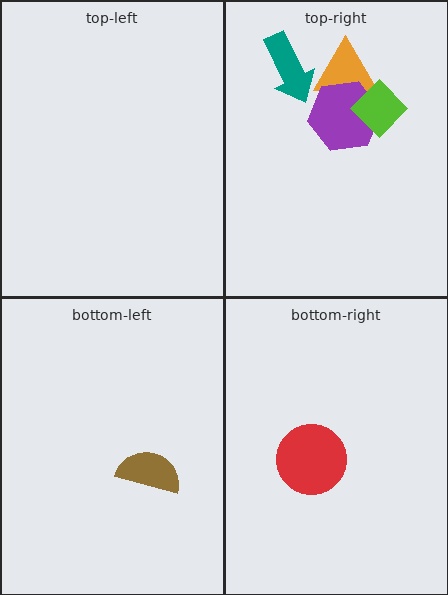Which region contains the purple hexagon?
The top-right region.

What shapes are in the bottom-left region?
The brown semicircle.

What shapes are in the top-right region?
The orange triangle, the purple hexagon, the lime diamond, the teal arrow.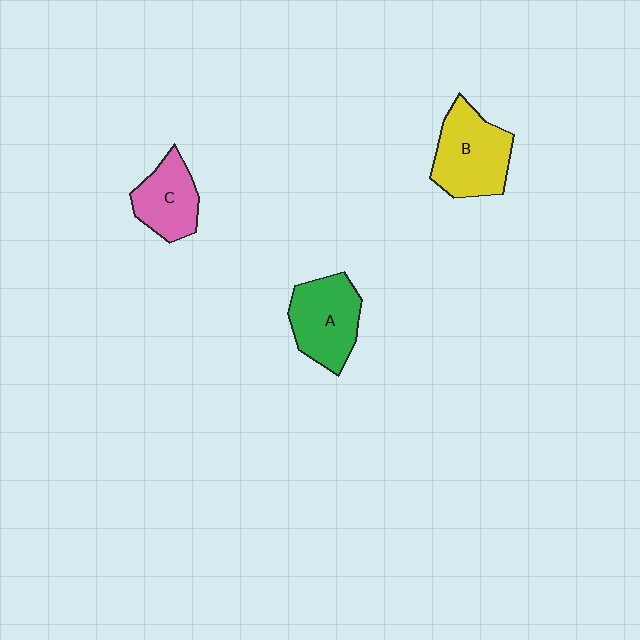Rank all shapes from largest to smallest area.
From largest to smallest: B (yellow), A (green), C (pink).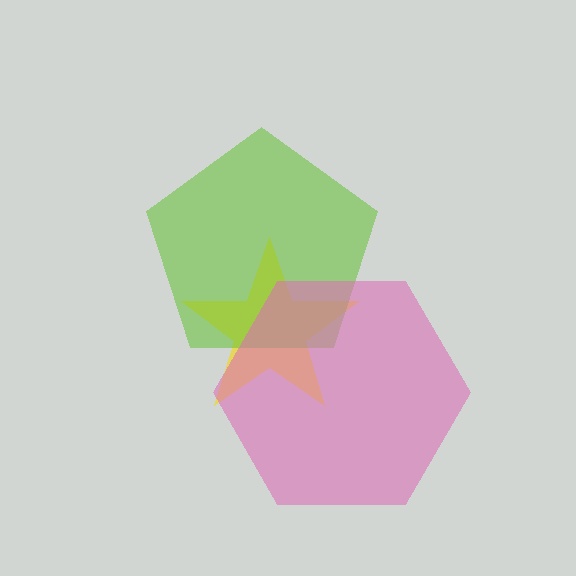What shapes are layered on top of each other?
The layered shapes are: a yellow star, a lime pentagon, a pink hexagon.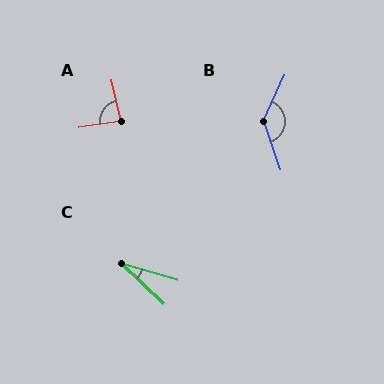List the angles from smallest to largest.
C (28°), A (86°), B (137°).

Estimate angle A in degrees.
Approximately 86 degrees.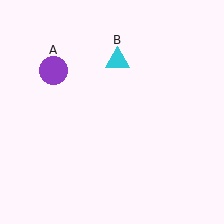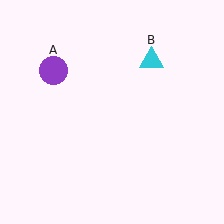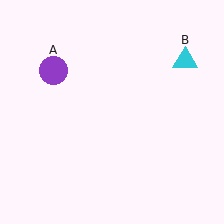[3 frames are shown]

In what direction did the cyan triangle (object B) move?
The cyan triangle (object B) moved right.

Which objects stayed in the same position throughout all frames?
Purple circle (object A) remained stationary.